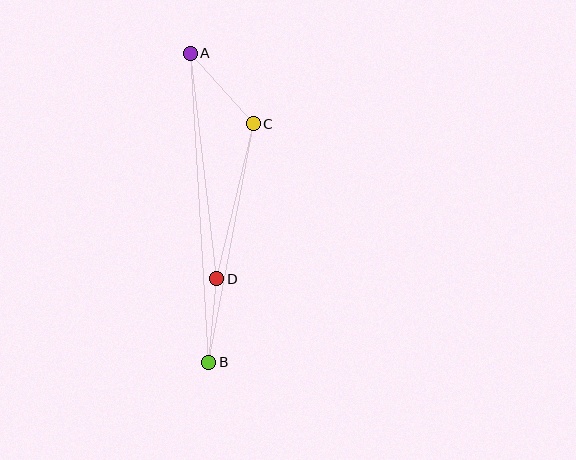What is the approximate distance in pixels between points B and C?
The distance between B and C is approximately 243 pixels.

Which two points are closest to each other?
Points B and D are closest to each other.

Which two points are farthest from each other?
Points A and B are farthest from each other.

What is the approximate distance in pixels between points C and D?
The distance between C and D is approximately 159 pixels.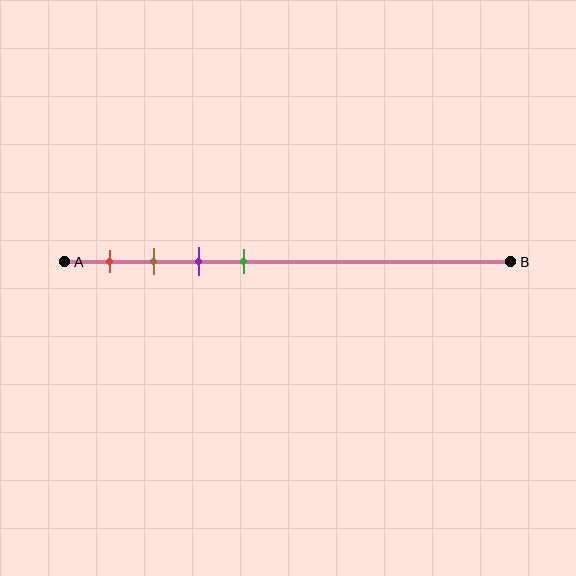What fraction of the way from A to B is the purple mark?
The purple mark is approximately 30% (0.3) of the way from A to B.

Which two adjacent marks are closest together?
The brown and purple marks are the closest adjacent pair.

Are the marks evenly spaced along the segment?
Yes, the marks are approximately evenly spaced.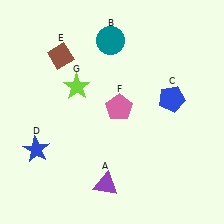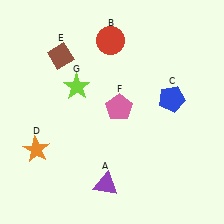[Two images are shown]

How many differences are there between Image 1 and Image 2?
There are 2 differences between the two images.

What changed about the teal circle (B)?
In Image 1, B is teal. In Image 2, it changed to red.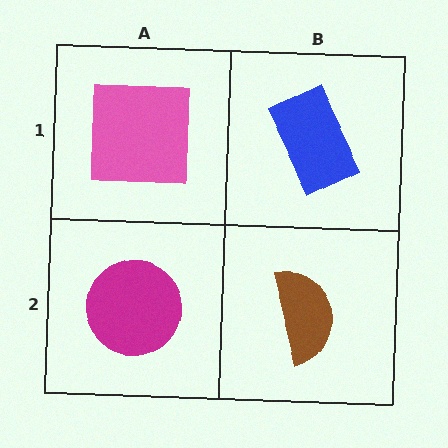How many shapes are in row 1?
2 shapes.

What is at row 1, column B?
A blue rectangle.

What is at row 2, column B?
A brown semicircle.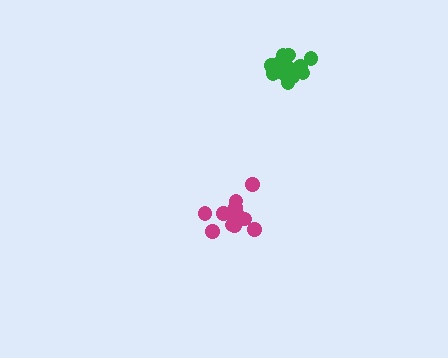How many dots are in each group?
Group 1: 12 dots, Group 2: 12 dots (24 total).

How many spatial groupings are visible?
There are 2 spatial groupings.